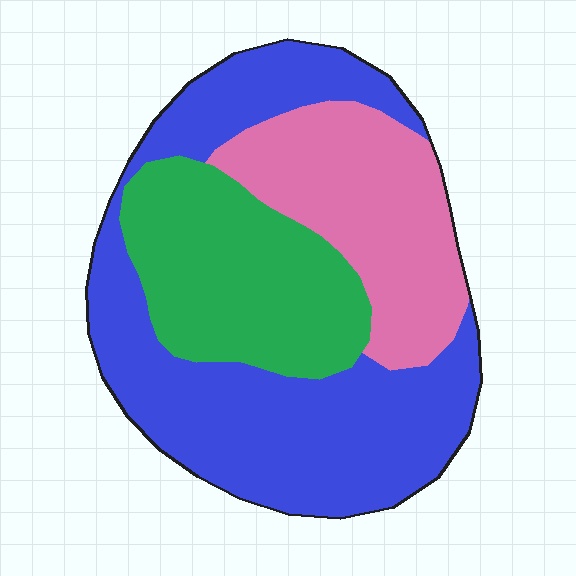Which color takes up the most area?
Blue, at roughly 50%.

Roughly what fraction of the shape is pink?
Pink covers 25% of the shape.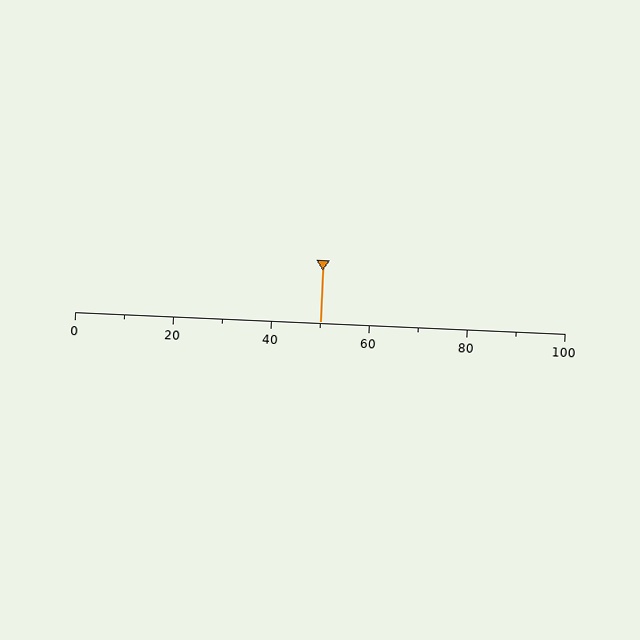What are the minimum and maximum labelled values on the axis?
The axis runs from 0 to 100.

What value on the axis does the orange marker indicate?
The marker indicates approximately 50.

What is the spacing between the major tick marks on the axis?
The major ticks are spaced 20 apart.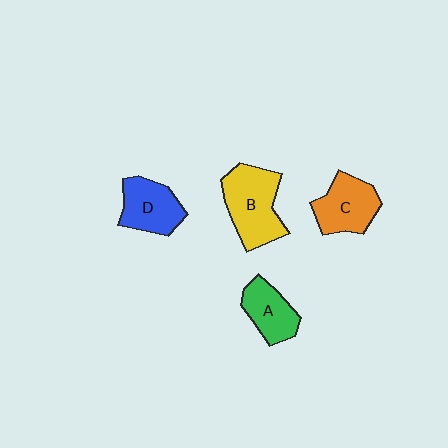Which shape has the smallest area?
Shape A (green).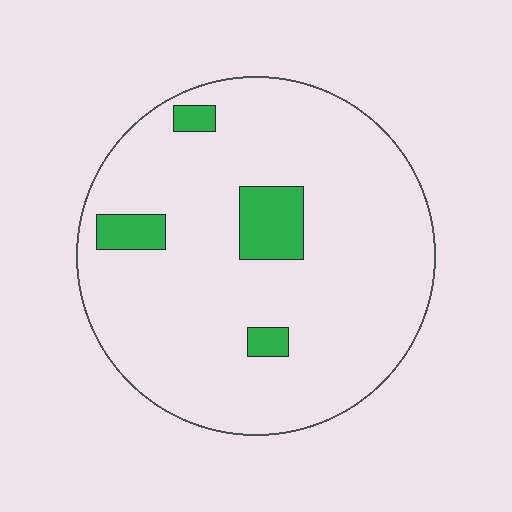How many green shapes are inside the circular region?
4.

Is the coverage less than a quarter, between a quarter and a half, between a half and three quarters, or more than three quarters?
Less than a quarter.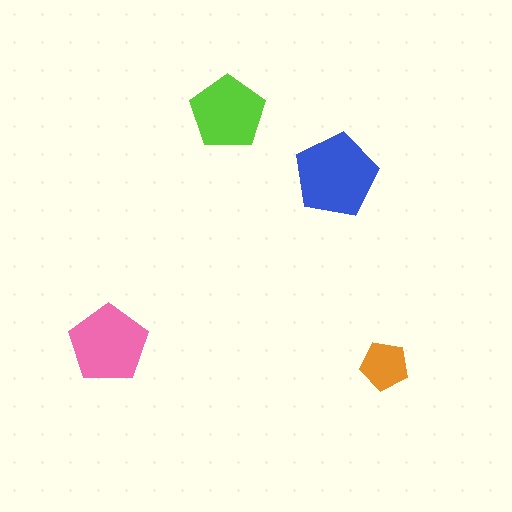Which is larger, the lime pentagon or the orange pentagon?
The lime one.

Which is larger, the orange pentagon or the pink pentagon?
The pink one.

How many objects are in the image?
There are 4 objects in the image.